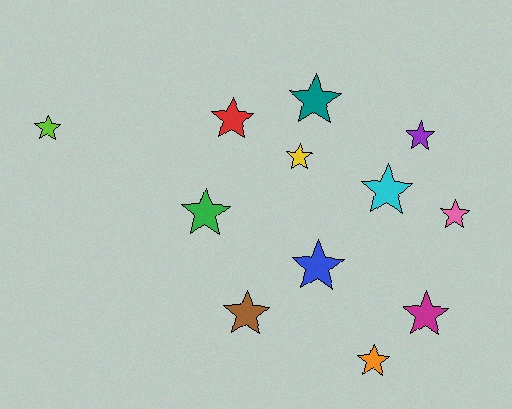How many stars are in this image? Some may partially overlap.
There are 12 stars.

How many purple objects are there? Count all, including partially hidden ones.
There is 1 purple object.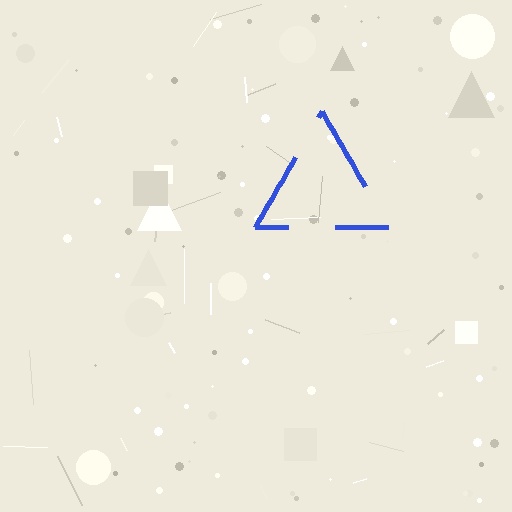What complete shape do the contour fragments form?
The contour fragments form a triangle.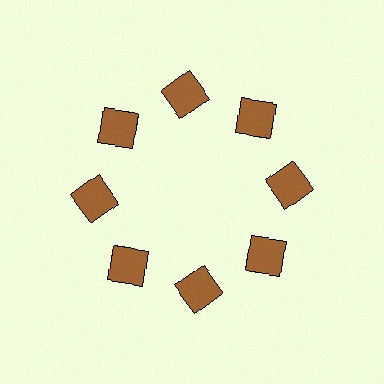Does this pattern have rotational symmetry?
Yes, this pattern has 8-fold rotational symmetry. It looks the same after rotating 45 degrees around the center.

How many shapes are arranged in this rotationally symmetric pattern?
There are 8 shapes, arranged in 8 groups of 1.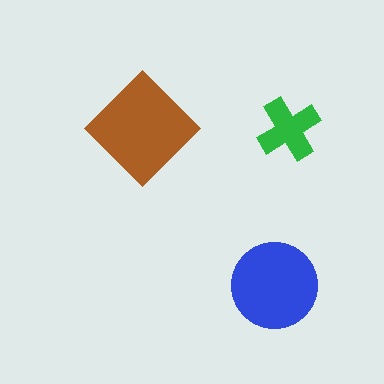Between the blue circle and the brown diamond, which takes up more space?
The brown diamond.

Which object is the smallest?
The green cross.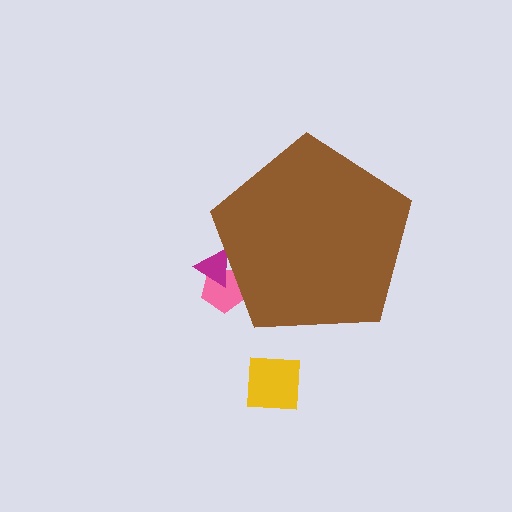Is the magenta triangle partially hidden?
Yes, the magenta triangle is partially hidden behind the brown pentagon.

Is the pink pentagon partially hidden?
Yes, the pink pentagon is partially hidden behind the brown pentagon.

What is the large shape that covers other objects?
A brown pentagon.